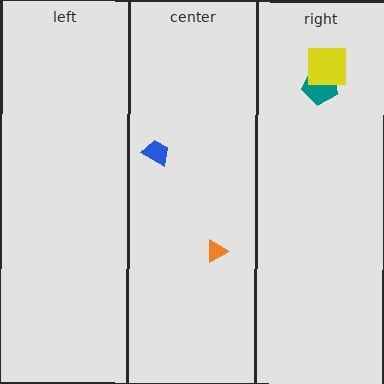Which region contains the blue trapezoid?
The center region.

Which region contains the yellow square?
The right region.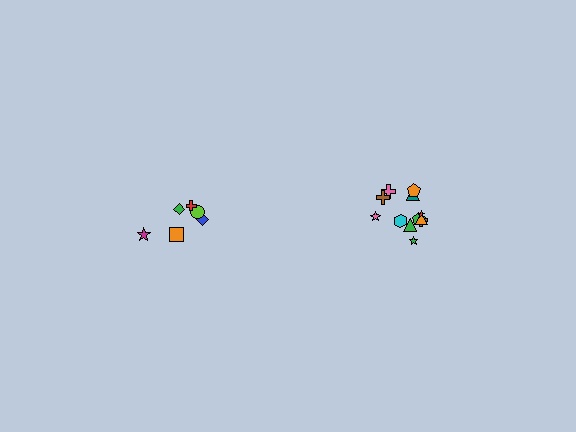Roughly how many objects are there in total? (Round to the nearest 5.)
Roughly 20 objects in total.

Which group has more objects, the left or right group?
The right group.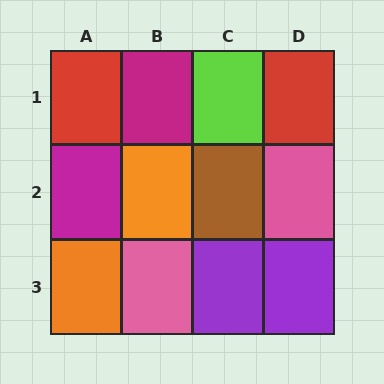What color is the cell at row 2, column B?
Orange.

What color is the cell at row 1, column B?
Magenta.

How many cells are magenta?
2 cells are magenta.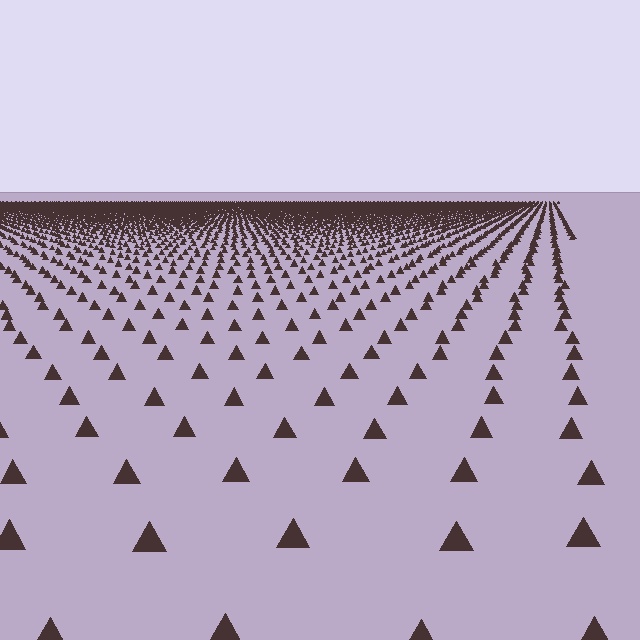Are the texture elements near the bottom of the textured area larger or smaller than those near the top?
Larger. Near the bottom, elements are closer to the viewer and appear at a bigger on-screen size.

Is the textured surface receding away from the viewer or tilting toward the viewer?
The surface is receding away from the viewer. Texture elements get smaller and denser toward the top.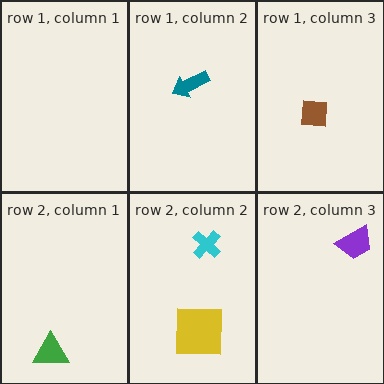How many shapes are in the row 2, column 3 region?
1.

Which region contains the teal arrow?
The row 1, column 2 region.